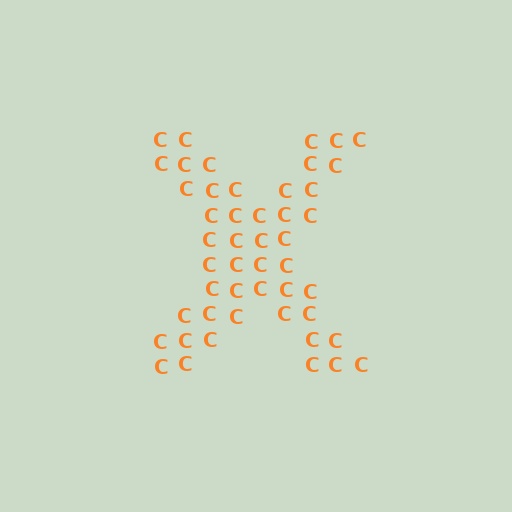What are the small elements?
The small elements are letter C's.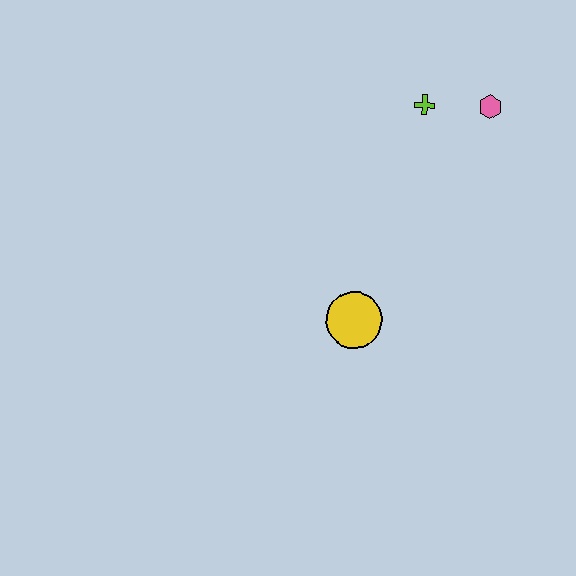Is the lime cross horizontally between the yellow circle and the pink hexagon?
Yes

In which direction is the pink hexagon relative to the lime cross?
The pink hexagon is to the right of the lime cross.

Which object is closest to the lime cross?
The pink hexagon is closest to the lime cross.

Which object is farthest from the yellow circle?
The pink hexagon is farthest from the yellow circle.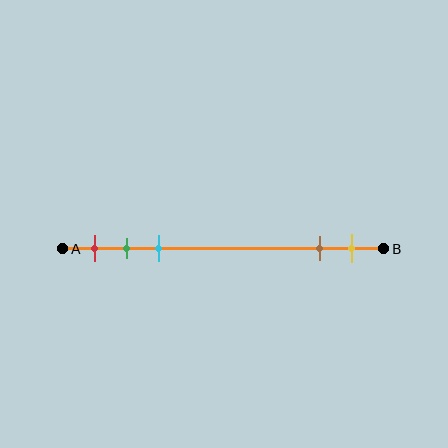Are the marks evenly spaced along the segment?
No, the marks are not evenly spaced.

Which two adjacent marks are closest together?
The green and cyan marks are the closest adjacent pair.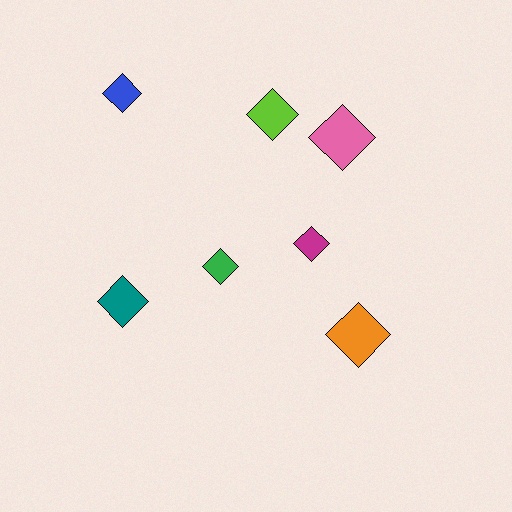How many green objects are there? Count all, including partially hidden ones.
There is 1 green object.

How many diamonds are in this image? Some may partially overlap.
There are 7 diamonds.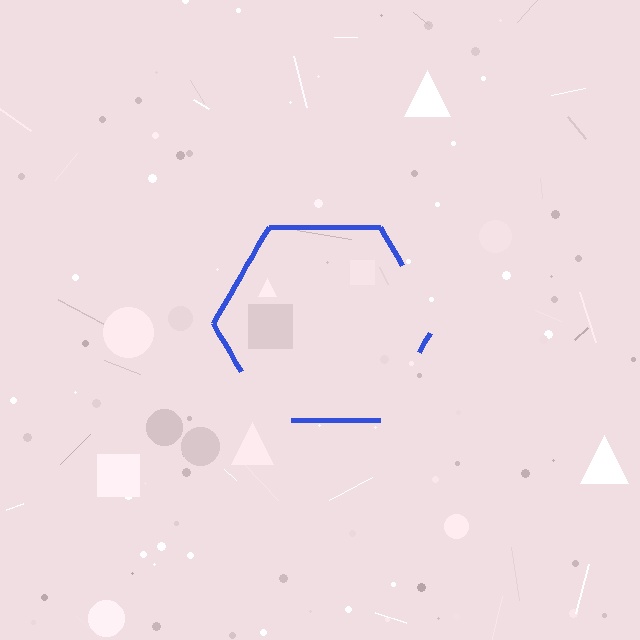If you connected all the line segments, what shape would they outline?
They would outline a hexagon.